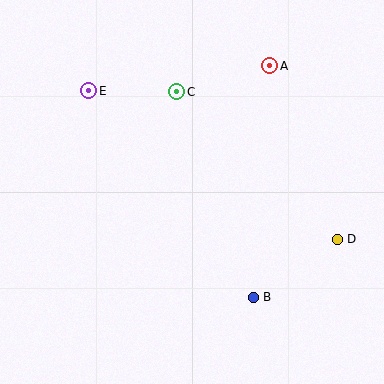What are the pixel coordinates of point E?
Point E is at (89, 91).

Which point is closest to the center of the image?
Point C at (176, 92) is closest to the center.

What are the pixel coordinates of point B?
Point B is at (253, 297).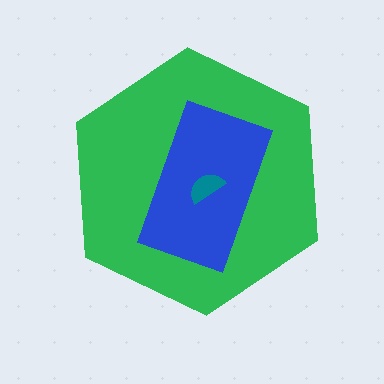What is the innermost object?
The teal semicircle.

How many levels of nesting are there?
3.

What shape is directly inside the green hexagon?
The blue rectangle.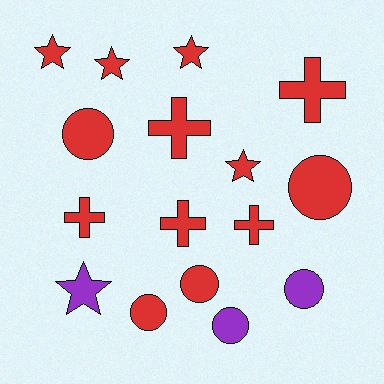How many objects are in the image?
There are 16 objects.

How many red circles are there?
There are 4 red circles.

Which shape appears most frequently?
Circle, with 6 objects.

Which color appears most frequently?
Red, with 13 objects.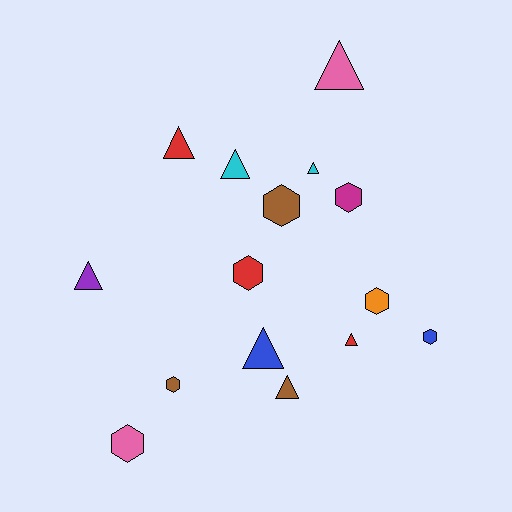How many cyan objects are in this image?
There are 2 cyan objects.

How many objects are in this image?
There are 15 objects.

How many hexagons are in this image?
There are 7 hexagons.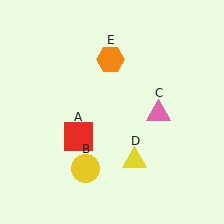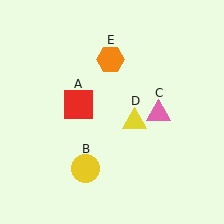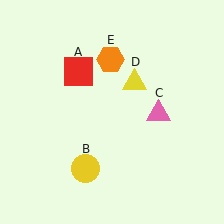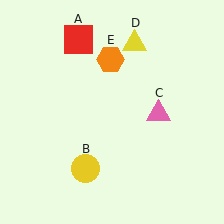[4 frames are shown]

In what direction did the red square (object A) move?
The red square (object A) moved up.